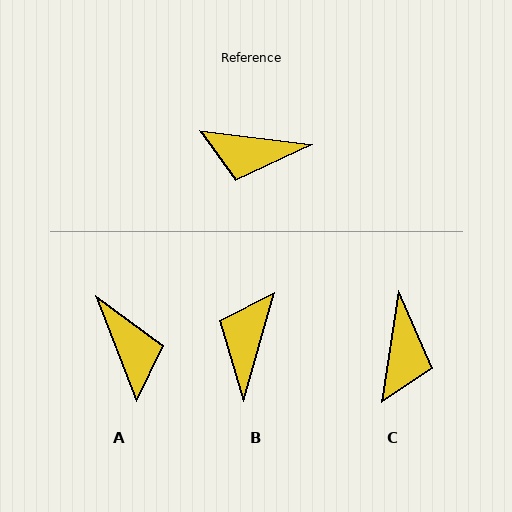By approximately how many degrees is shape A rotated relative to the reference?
Approximately 118 degrees counter-clockwise.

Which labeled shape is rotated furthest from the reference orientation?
A, about 118 degrees away.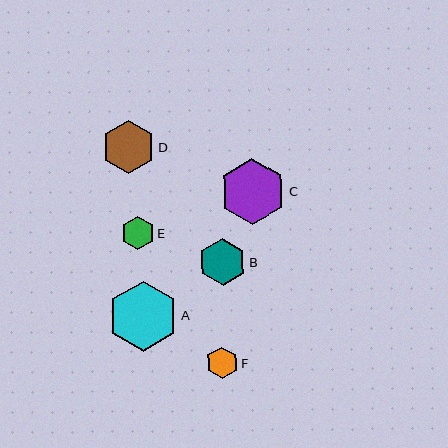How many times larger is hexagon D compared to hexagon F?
Hexagon D is approximately 1.7 times the size of hexagon F.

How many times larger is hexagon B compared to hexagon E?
Hexagon B is approximately 1.4 times the size of hexagon E.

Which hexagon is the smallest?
Hexagon F is the smallest with a size of approximately 32 pixels.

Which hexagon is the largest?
Hexagon A is the largest with a size of approximately 70 pixels.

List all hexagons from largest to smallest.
From largest to smallest: A, C, D, B, E, F.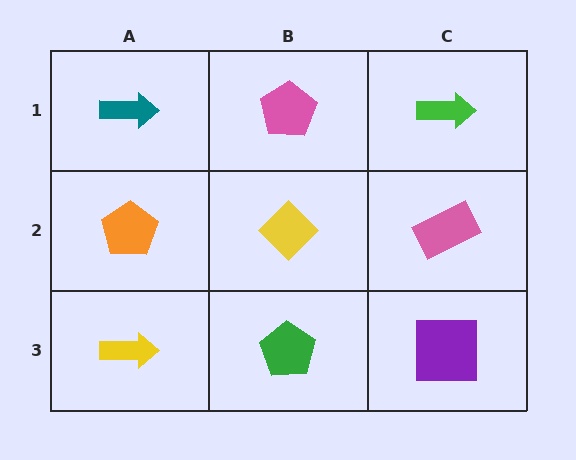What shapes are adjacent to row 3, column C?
A pink rectangle (row 2, column C), a green pentagon (row 3, column B).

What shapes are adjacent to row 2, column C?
A green arrow (row 1, column C), a purple square (row 3, column C), a yellow diamond (row 2, column B).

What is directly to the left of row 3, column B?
A yellow arrow.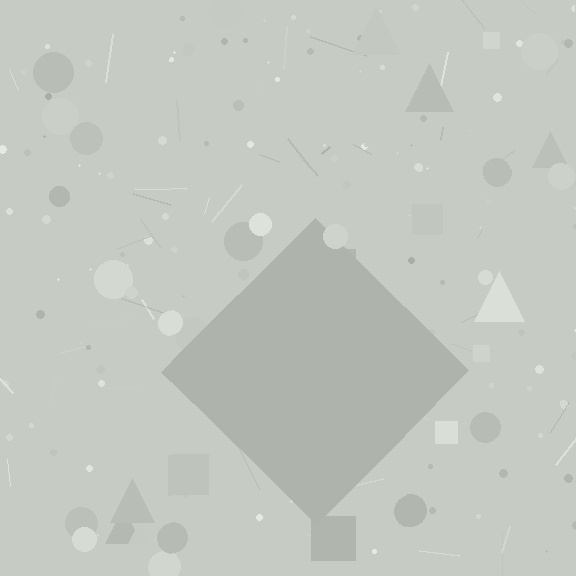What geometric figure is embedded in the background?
A diamond is embedded in the background.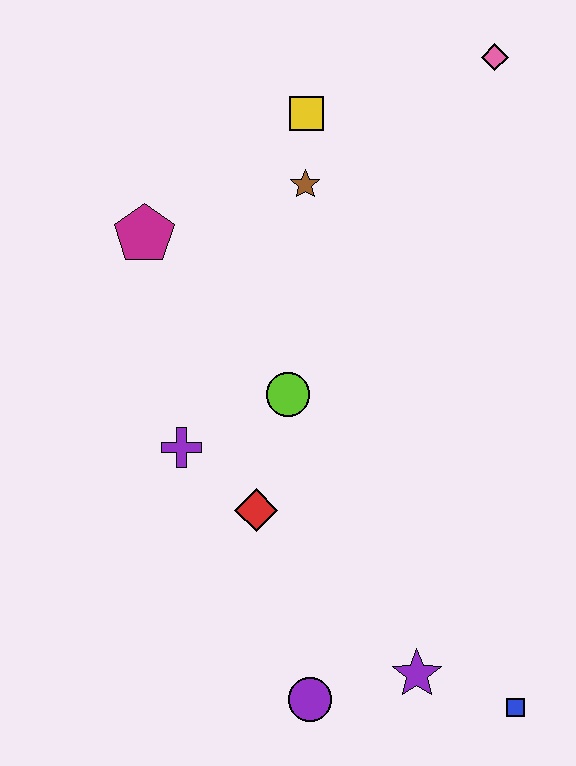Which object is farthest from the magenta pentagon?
The blue square is farthest from the magenta pentagon.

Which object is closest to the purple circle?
The purple star is closest to the purple circle.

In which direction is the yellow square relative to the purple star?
The yellow square is above the purple star.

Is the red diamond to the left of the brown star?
Yes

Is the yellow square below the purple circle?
No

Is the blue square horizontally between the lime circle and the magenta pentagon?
No